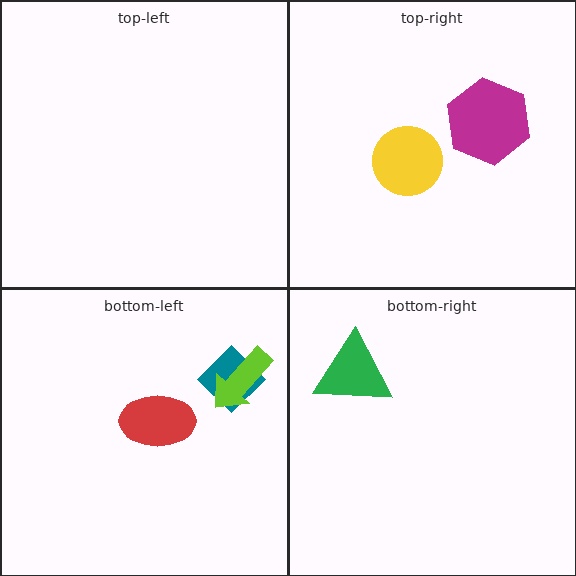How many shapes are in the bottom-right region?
1.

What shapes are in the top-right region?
The magenta hexagon, the yellow circle.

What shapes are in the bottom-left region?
The teal diamond, the lime arrow, the red ellipse.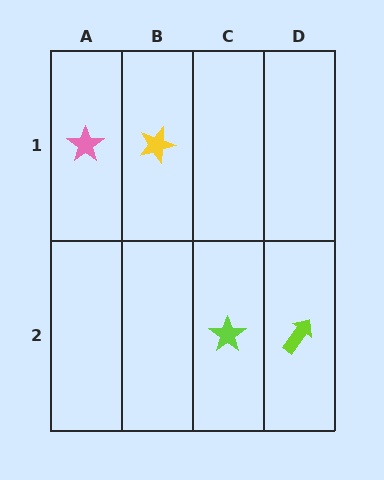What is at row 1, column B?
A yellow star.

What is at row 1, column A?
A pink star.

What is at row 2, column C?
A lime star.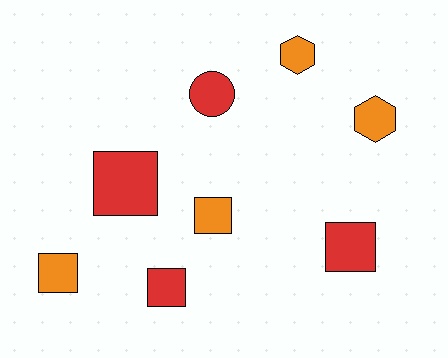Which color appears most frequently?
Red, with 4 objects.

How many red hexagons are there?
There are no red hexagons.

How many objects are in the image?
There are 8 objects.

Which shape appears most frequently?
Square, with 5 objects.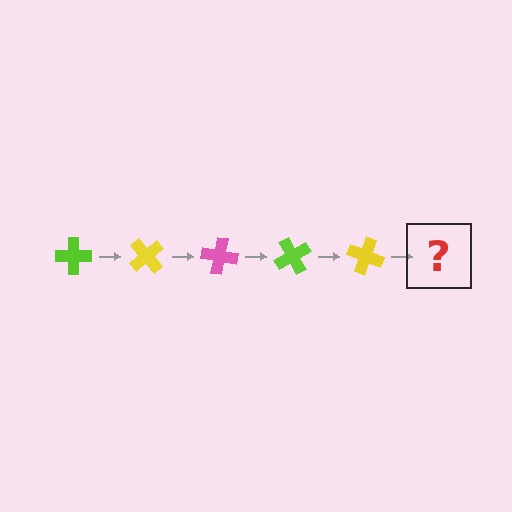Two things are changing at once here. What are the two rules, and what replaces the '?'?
The two rules are that it rotates 50 degrees each step and the color cycles through lime, yellow, and pink. The '?' should be a pink cross, rotated 250 degrees from the start.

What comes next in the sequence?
The next element should be a pink cross, rotated 250 degrees from the start.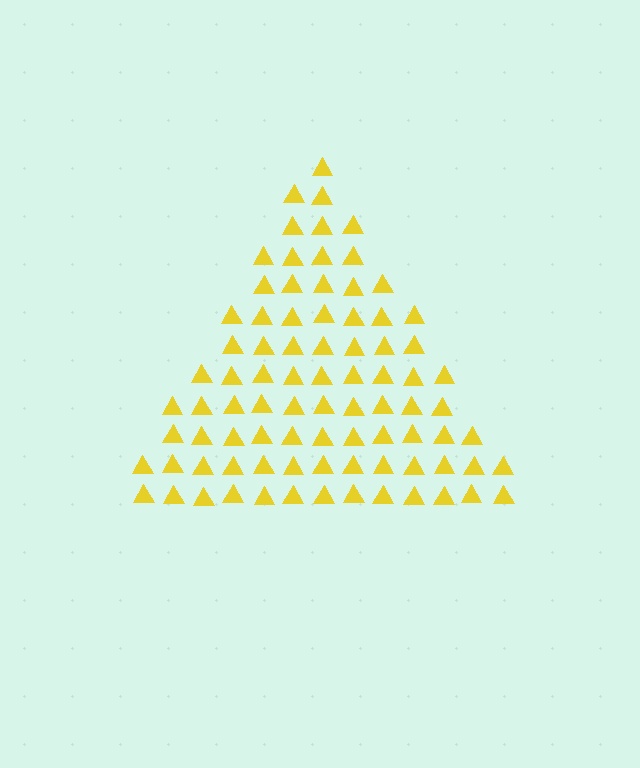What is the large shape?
The large shape is a triangle.